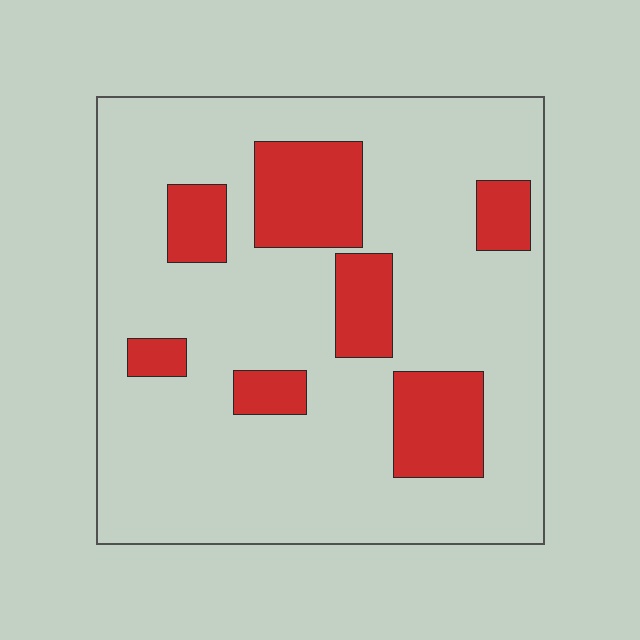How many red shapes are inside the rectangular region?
7.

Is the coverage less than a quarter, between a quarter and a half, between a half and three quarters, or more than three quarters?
Less than a quarter.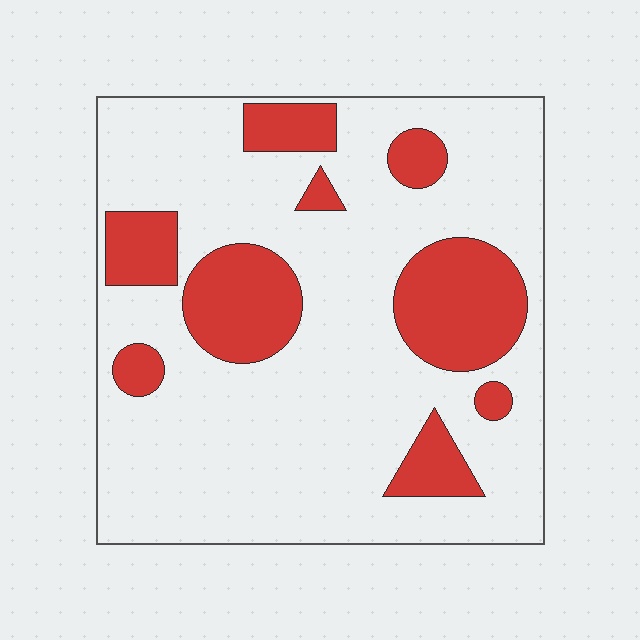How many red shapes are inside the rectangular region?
9.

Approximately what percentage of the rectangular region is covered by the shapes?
Approximately 25%.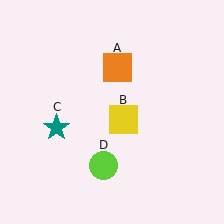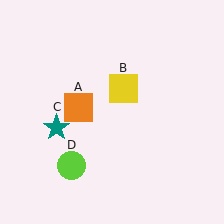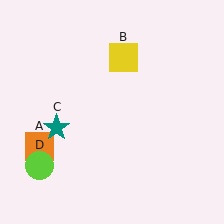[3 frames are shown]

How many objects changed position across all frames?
3 objects changed position: orange square (object A), yellow square (object B), lime circle (object D).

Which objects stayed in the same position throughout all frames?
Teal star (object C) remained stationary.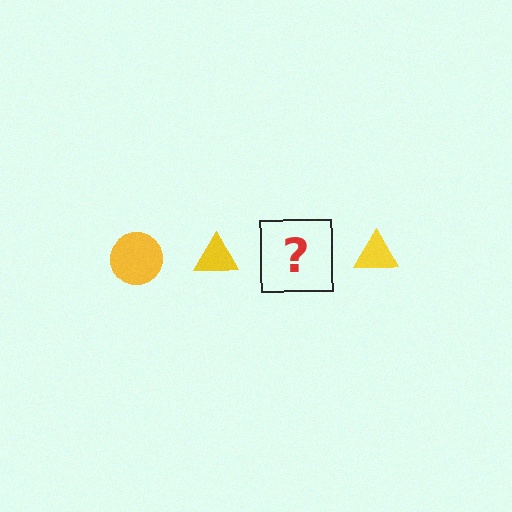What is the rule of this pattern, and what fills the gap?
The rule is that the pattern cycles through circle, triangle shapes in yellow. The gap should be filled with a yellow circle.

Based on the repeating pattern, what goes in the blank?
The blank should be a yellow circle.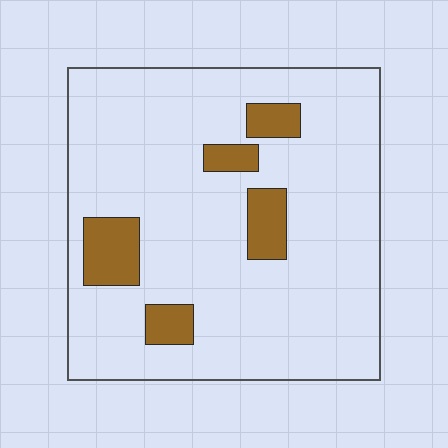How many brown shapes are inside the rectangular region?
5.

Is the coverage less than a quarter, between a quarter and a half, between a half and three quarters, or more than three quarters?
Less than a quarter.